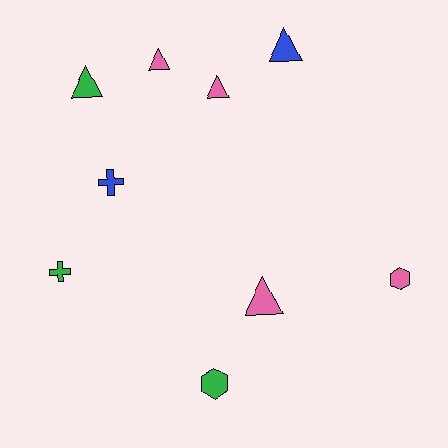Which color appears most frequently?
Pink, with 4 objects.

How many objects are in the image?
There are 9 objects.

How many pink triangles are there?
There are 3 pink triangles.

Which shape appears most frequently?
Triangle, with 5 objects.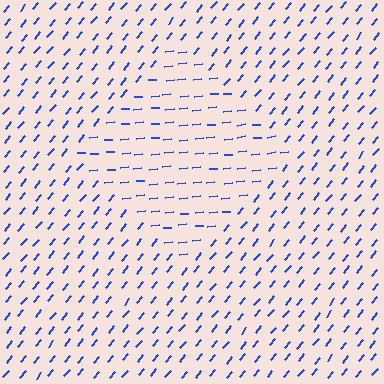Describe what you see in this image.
The image is filled with small blue line segments. A diamond region in the image has lines oriented differently from the surrounding lines, creating a visible texture boundary.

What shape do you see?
I see a diamond.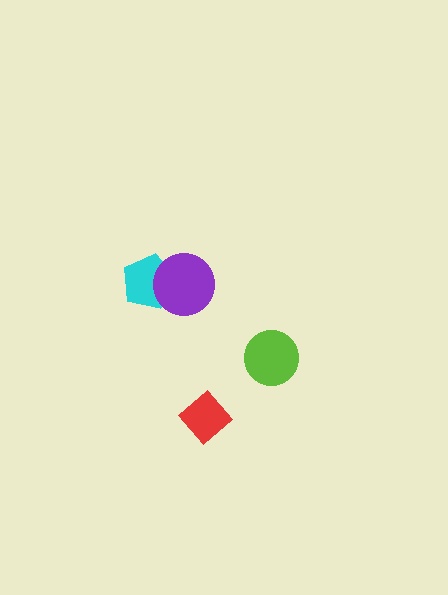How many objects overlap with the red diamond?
0 objects overlap with the red diamond.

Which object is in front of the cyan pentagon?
The purple circle is in front of the cyan pentagon.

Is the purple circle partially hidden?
No, no other shape covers it.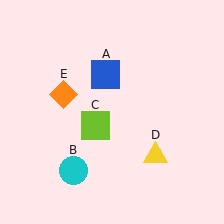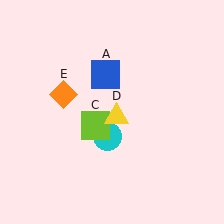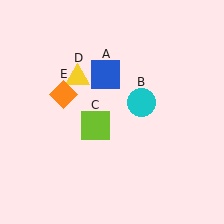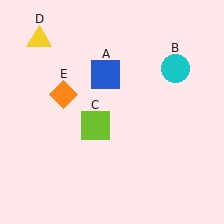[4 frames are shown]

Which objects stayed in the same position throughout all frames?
Blue square (object A) and lime square (object C) and orange diamond (object E) remained stationary.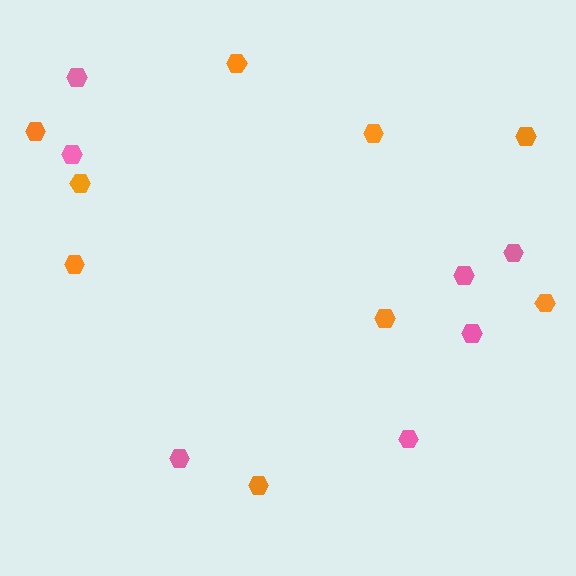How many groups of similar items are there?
There are 2 groups: one group of pink hexagons (7) and one group of orange hexagons (9).